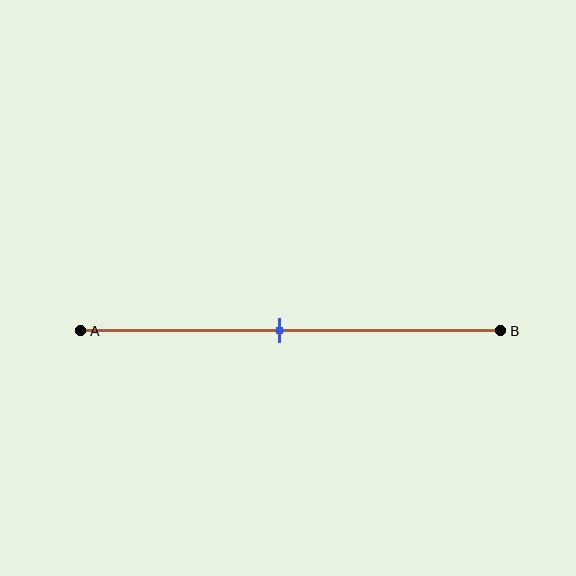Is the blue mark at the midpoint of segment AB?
Yes, the mark is approximately at the midpoint.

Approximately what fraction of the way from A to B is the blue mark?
The blue mark is approximately 45% of the way from A to B.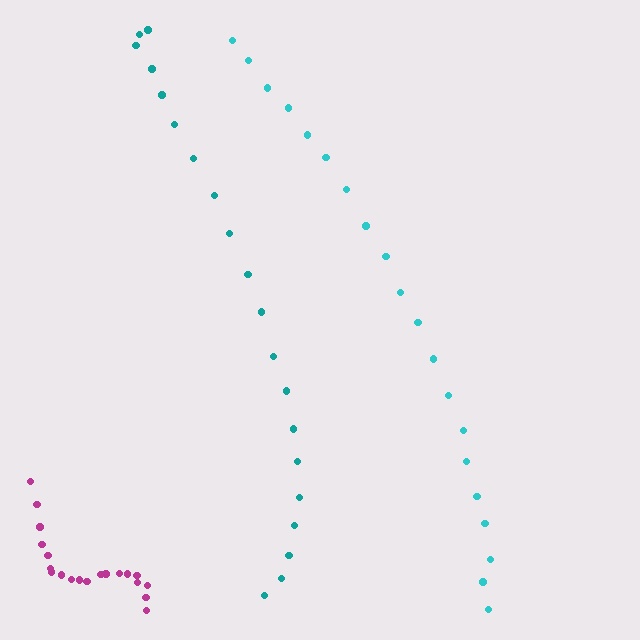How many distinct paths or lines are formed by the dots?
There are 3 distinct paths.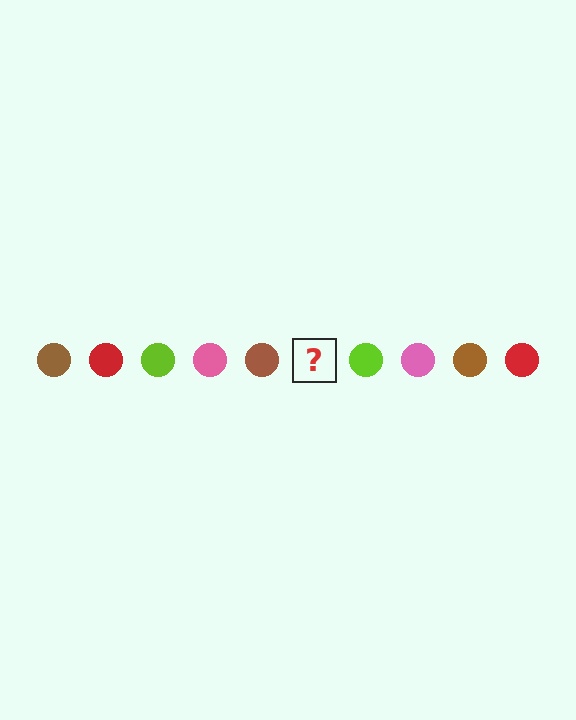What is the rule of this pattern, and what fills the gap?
The rule is that the pattern cycles through brown, red, lime, pink circles. The gap should be filled with a red circle.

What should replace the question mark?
The question mark should be replaced with a red circle.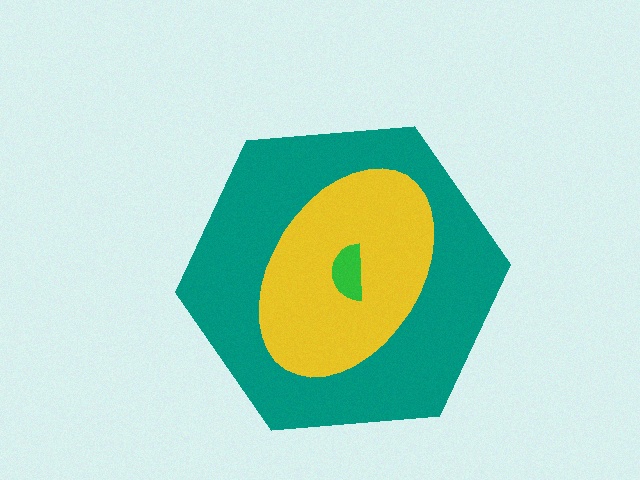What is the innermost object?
The green semicircle.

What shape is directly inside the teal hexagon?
The yellow ellipse.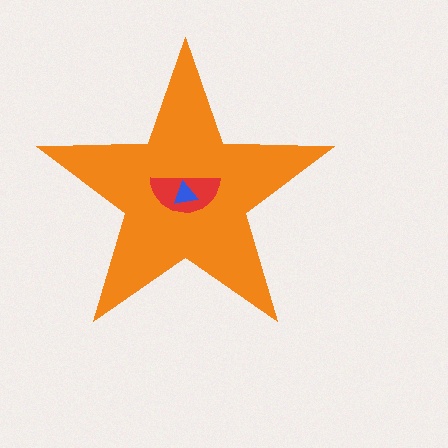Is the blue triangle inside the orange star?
Yes.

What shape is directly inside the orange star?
The red semicircle.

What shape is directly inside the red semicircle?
The blue triangle.